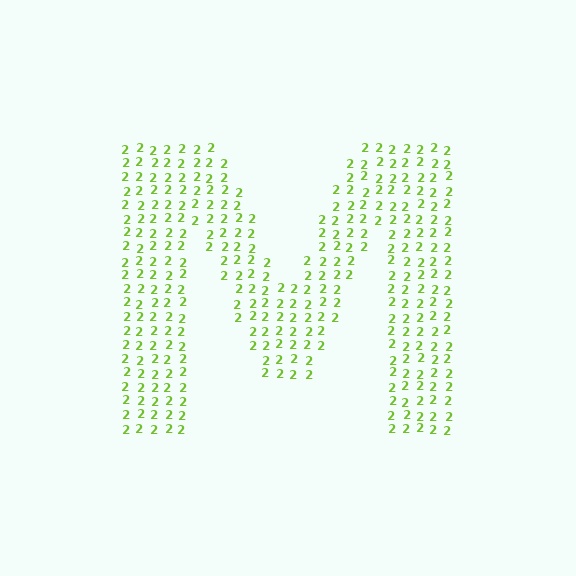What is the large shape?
The large shape is the letter M.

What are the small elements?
The small elements are digit 2's.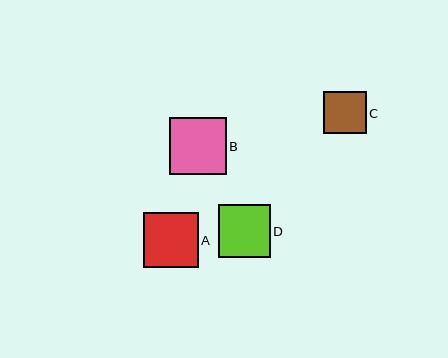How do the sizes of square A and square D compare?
Square A and square D are approximately the same size.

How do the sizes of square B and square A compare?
Square B and square A are approximately the same size.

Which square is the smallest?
Square C is the smallest with a size of approximately 42 pixels.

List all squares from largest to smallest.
From largest to smallest: B, A, D, C.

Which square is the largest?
Square B is the largest with a size of approximately 57 pixels.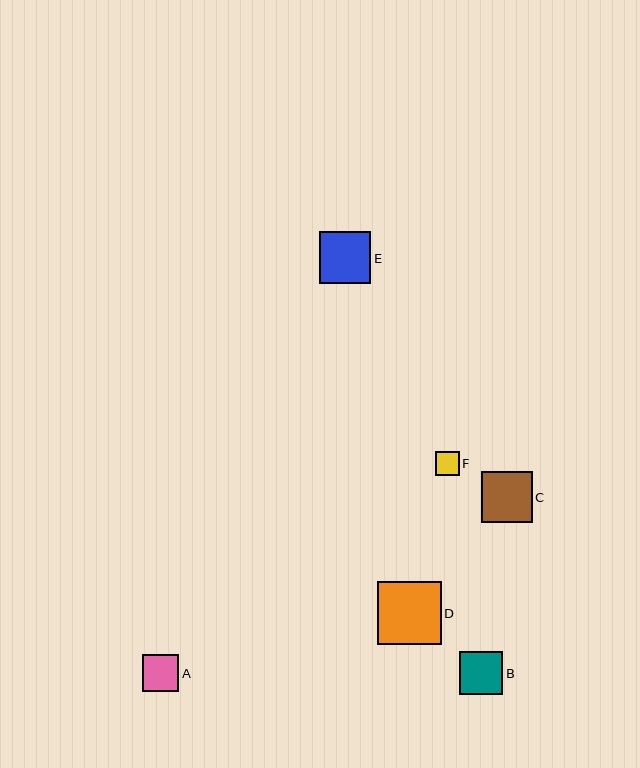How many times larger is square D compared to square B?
Square D is approximately 1.5 times the size of square B.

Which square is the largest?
Square D is the largest with a size of approximately 64 pixels.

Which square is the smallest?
Square F is the smallest with a size of approximately 24 pixels.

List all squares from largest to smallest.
From largest to smallest: D, E, C, B, A, F.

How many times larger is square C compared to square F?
Square C is approximately 2.1 times the size of square F.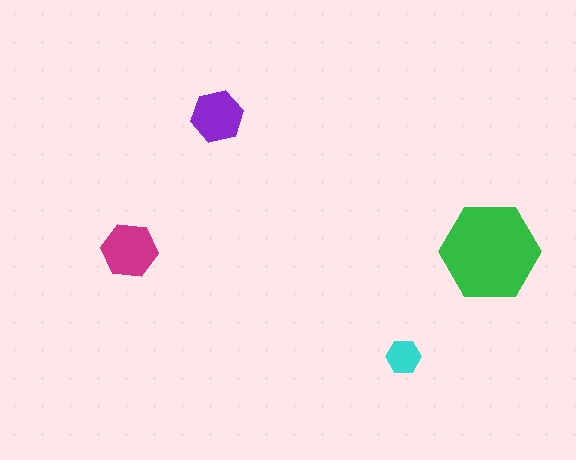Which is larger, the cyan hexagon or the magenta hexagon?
The magenta one.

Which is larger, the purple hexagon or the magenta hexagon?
The magenta one.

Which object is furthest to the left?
The magenta hexagon is leftmost.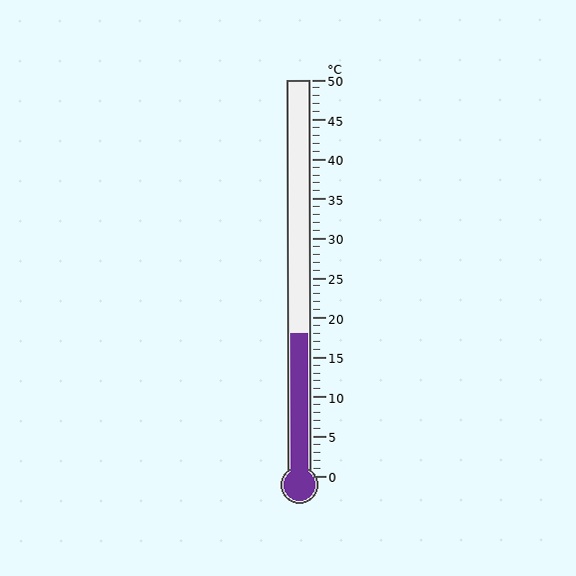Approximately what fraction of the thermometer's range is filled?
The thermometer is filled to approximately 35% of its range.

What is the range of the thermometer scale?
The thermometer scale ranges from 0°C to 50°C.